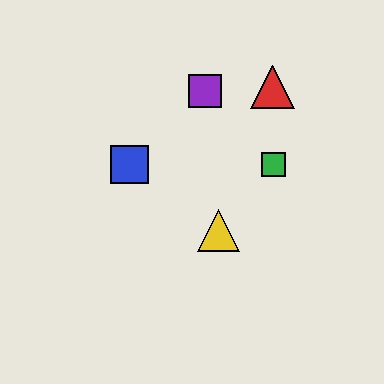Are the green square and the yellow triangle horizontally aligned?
No, the green square is at y≈164 and the yellow triangle is at y≈230.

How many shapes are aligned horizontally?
2 shapes (the blue square, the green square) are aligned horizontally.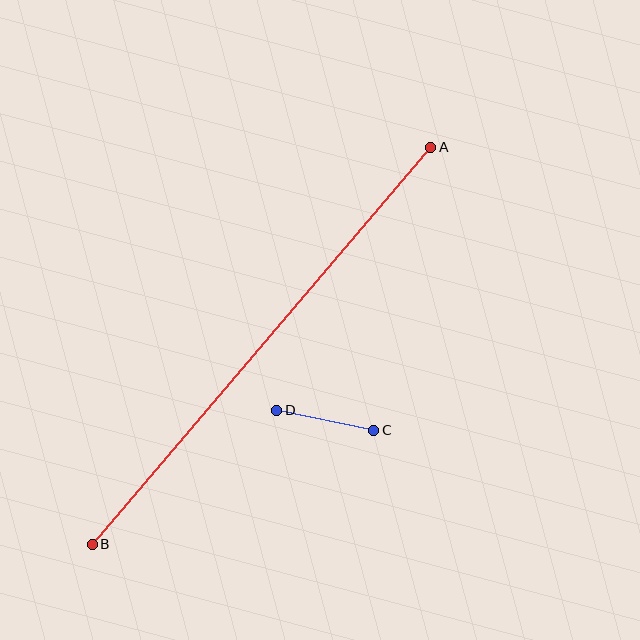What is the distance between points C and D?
The distance is approximately 99 pixels.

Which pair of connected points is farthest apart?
Points A and B are farthest apart.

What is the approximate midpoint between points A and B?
The midpoint is at approximately (261, 346) pixels.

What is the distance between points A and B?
The distance is approximately 522 pixels.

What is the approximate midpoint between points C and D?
The midpoint is at approximately (325, 420) pixels.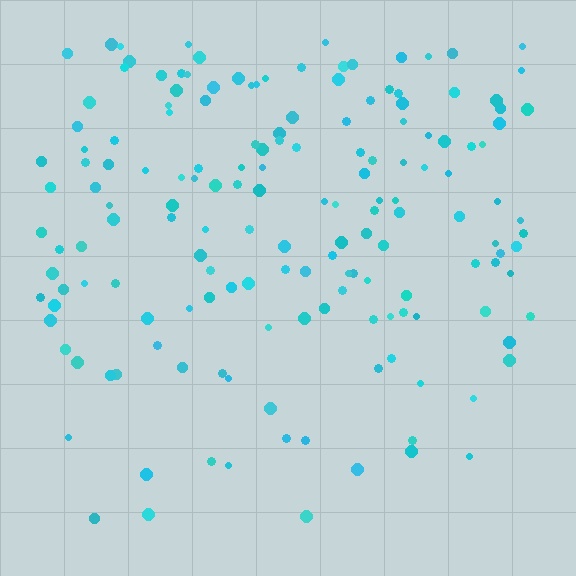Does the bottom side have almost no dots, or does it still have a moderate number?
Still a moderate number, just noticeably fewer than the top.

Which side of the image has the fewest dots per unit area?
The bottom.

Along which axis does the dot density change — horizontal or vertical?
Vertical.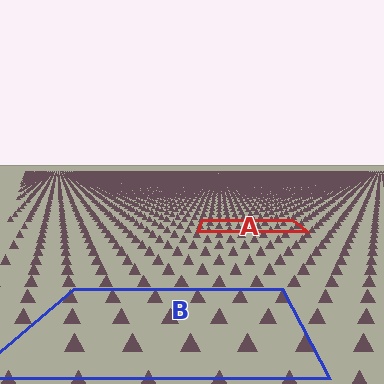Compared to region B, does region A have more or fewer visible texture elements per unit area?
Region A has more texture elements per unit area — they are packed more densely because it is farther away.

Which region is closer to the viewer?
Region B is closer. The texture elements there are larger and more spread out.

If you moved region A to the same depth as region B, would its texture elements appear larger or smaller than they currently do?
They would appear larger. At a closer depth, the same texture elements are projected at a bigger on-screen size.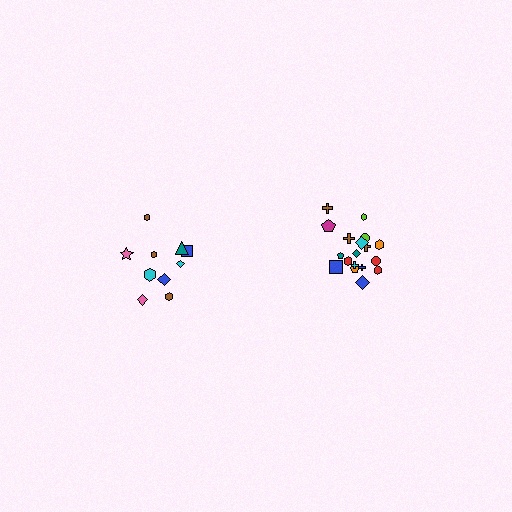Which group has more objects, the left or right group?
The right group.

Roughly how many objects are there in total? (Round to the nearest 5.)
Roughly 30 objects in total.